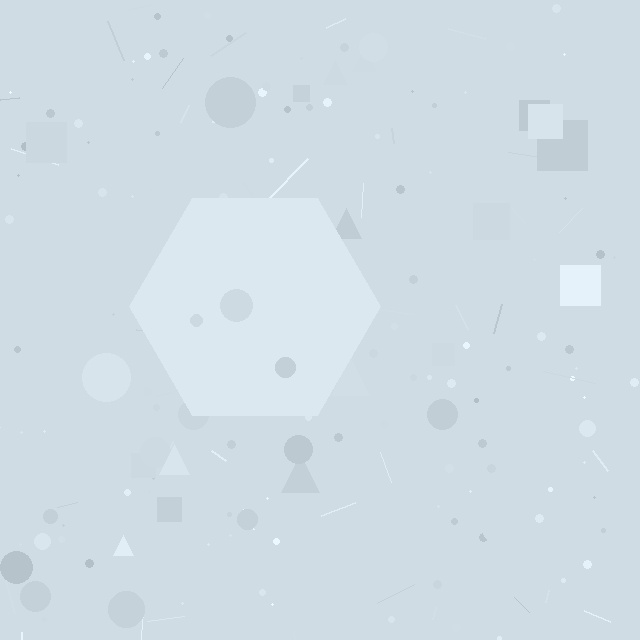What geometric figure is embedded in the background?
A hexagon is embedded in the background.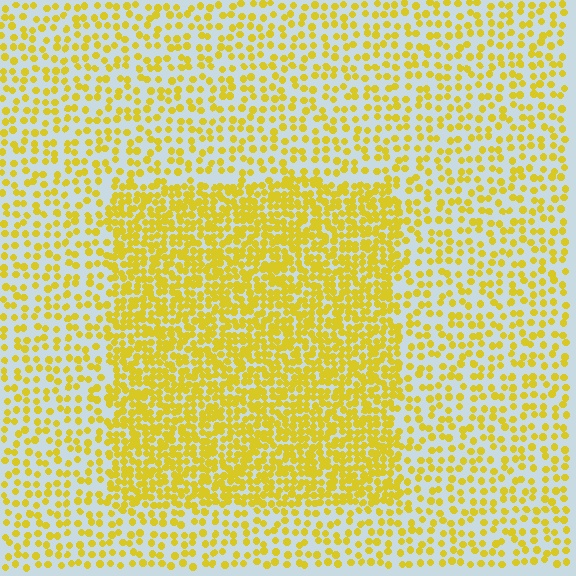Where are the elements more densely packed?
The elements are more densely packed inside the rectangle boundary.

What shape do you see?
I see a rectangle.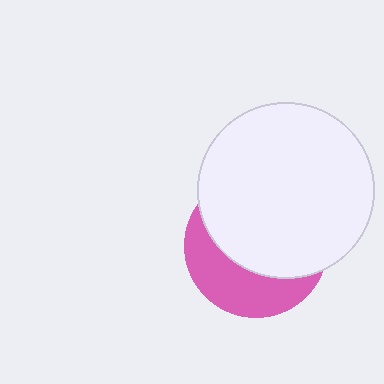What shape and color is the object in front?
The object in front is a white circle.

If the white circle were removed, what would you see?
You would see the complete pink circle.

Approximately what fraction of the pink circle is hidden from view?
Roughly 63% of the pink circle is hidden behind the white circle.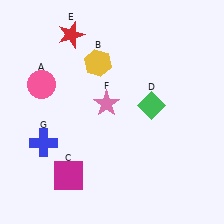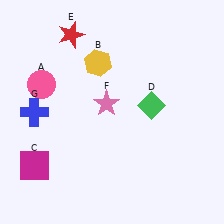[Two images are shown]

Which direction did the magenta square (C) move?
The magenta square (C) moved left.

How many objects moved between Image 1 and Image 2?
2 objects moved between the two images.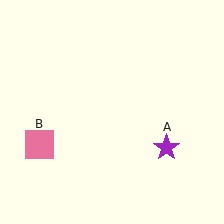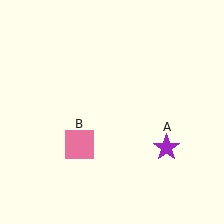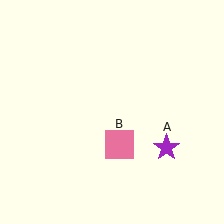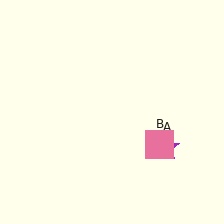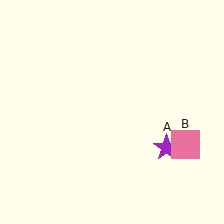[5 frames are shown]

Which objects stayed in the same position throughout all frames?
Purple star (object A) remained stationary.